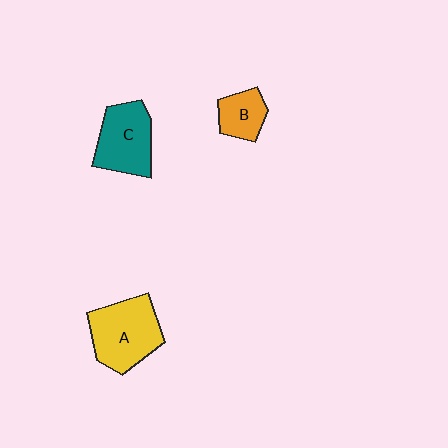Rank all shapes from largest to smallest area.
From largest to smallest: A (yellow), C (teal), B (orange).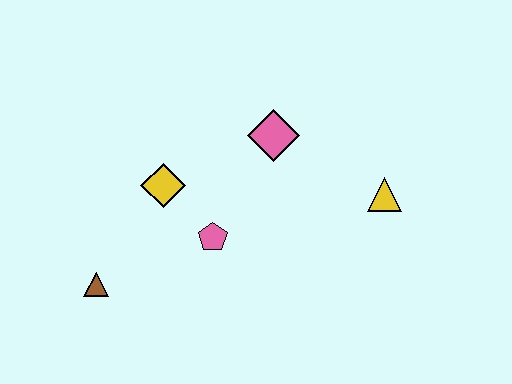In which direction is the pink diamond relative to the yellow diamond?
The pink diamond is to the right of the yellow diamond.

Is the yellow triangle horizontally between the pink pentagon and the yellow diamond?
No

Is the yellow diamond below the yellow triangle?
No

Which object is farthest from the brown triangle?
The yellow triangle is farthest from the brown triangle.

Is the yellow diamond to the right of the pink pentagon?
No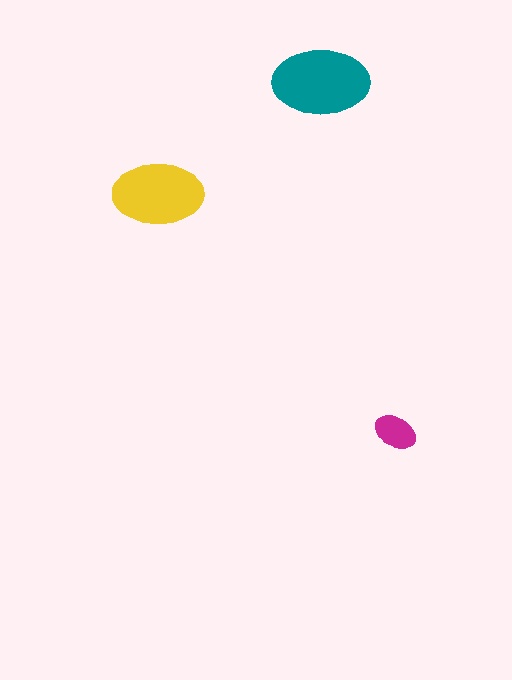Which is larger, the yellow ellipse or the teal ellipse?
The teal one.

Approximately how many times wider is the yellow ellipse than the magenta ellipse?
About 2 times wider.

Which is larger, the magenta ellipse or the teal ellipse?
The teal one.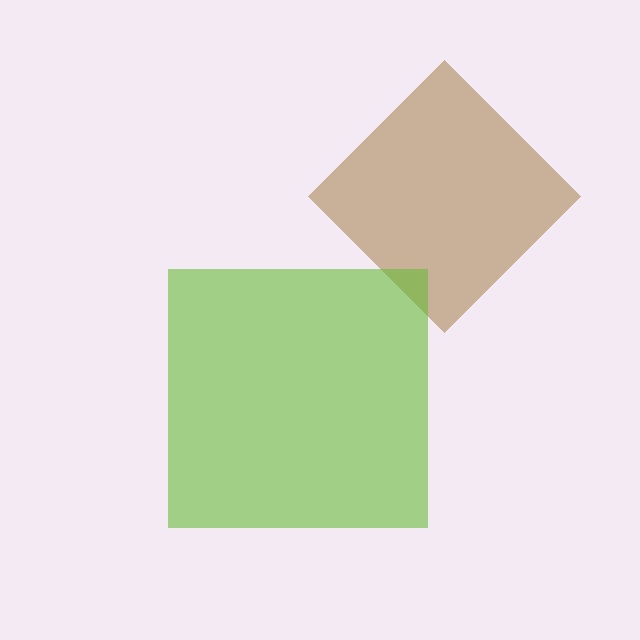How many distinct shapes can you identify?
There are 2 distinct shapes: a brown diamond, a lime square.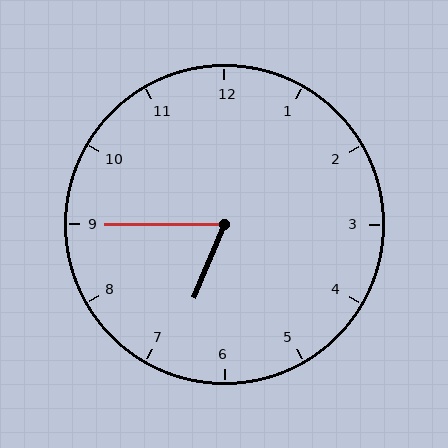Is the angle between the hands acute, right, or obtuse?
It is acute.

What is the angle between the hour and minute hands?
Approximately 68 degrees.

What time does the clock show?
6:45.